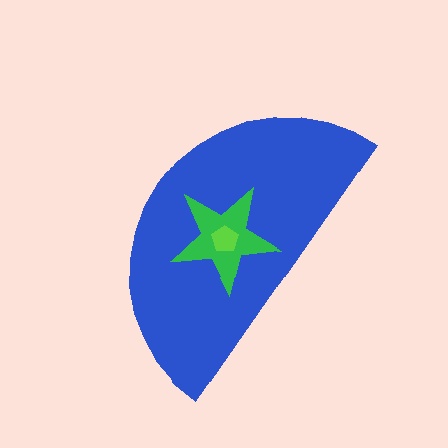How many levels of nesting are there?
3.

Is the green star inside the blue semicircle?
Yes.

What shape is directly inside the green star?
The lime pentagon.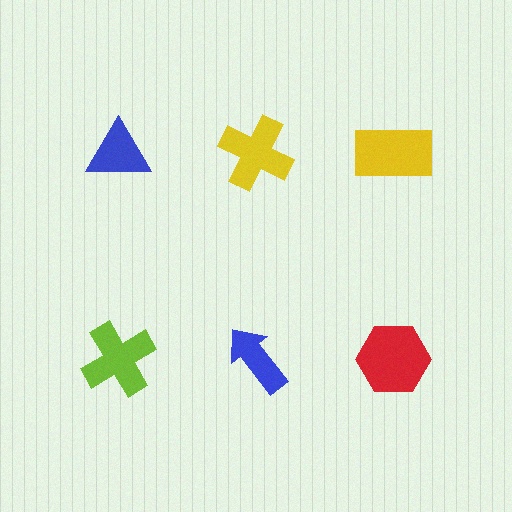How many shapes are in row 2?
3 shapes.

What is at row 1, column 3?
A yellow rectangle.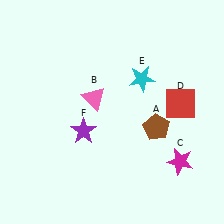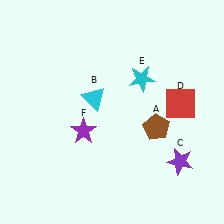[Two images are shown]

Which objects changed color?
B changed from pink to cyan. C changed from magenta to purple.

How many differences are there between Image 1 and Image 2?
There are 2 differences between the two images.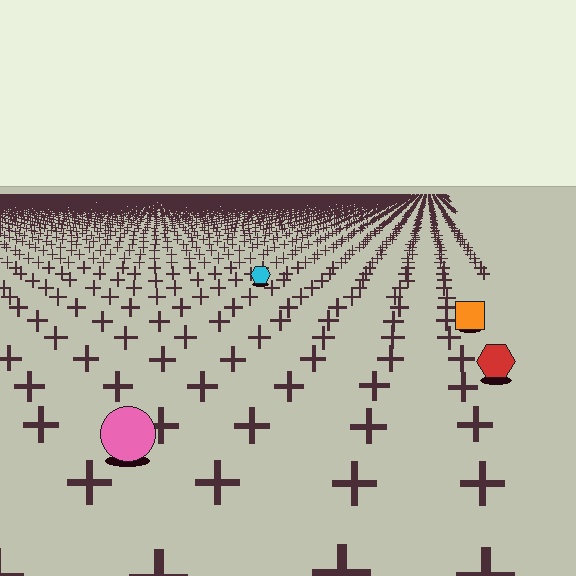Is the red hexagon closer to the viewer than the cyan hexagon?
Yes. The red hexagon is closer — you can tell from the texture gradient: the ground texture is coarser near it.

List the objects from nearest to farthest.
From nearest to farthest: the pink circle, the red hexagon, the orange square, the cyan hexagon.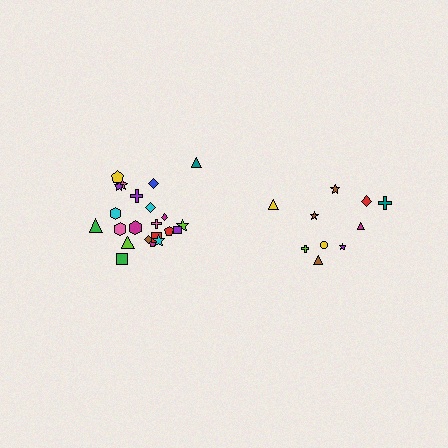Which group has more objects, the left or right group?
The left group.